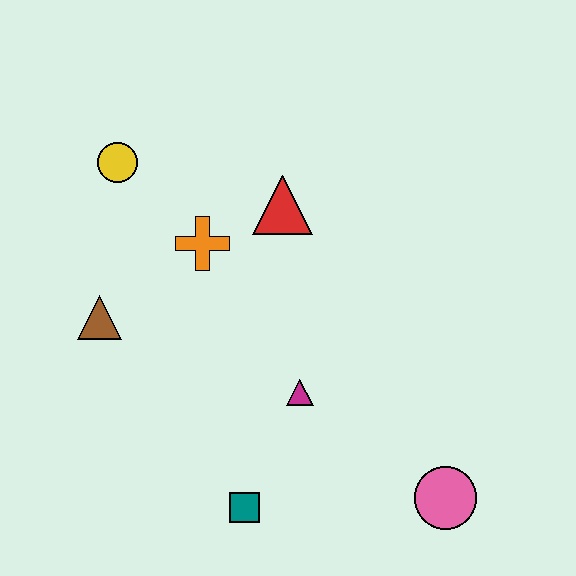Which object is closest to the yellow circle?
The orange cross is closest to the yellow circle.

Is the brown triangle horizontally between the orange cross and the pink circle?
No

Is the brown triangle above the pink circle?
Yes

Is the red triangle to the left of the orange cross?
No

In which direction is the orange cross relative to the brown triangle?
The orange cross is to the right of the brown triangle.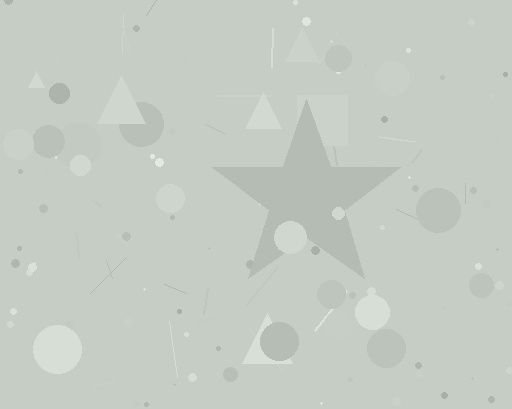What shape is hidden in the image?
A star is hidden in the image.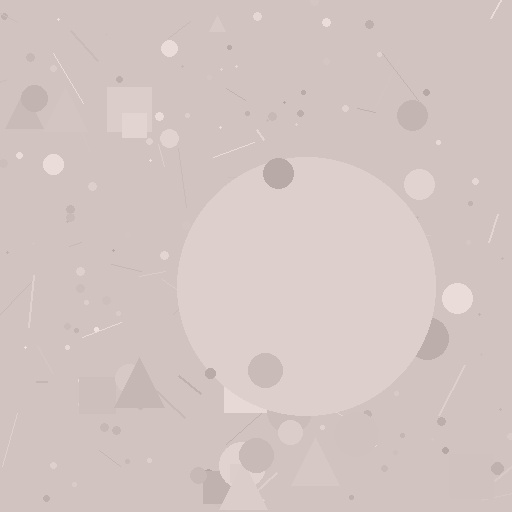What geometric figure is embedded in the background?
A circle is embedded in the background.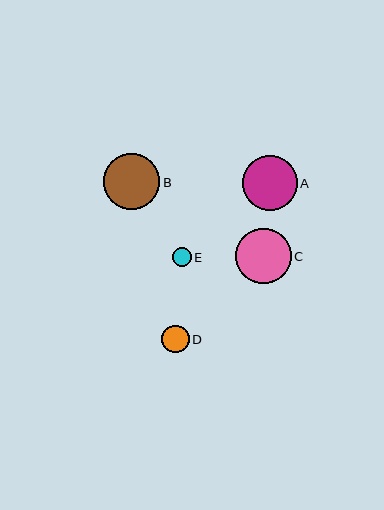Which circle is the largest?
Circle B is the largest with a size of approximately 56 pixels.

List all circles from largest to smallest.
From largest to smallest: B, C, A, D, E.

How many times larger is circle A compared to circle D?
Circle A is approximately 2.0 times the size of circle D.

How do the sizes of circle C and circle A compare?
Circle C and circle A are approximately the same size.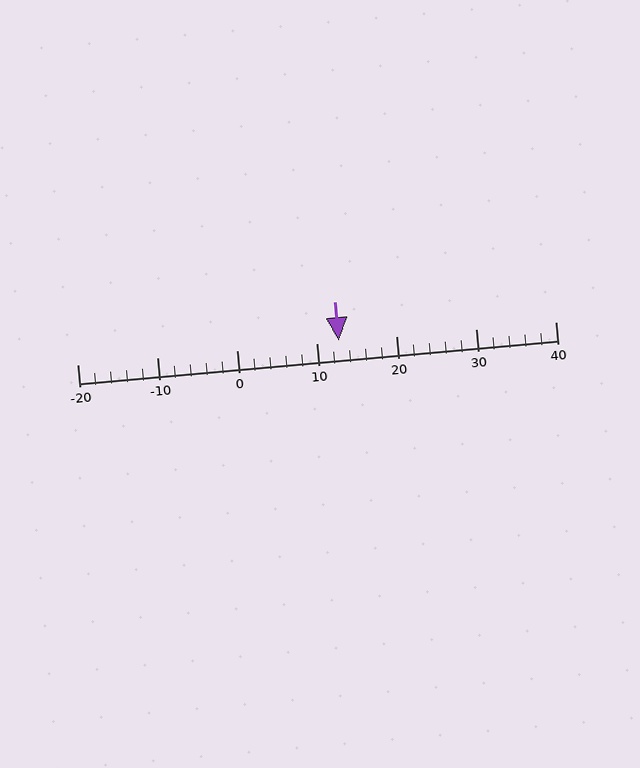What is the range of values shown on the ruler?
The ruler shows values from -20 to 40.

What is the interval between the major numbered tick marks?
The major tick marks are spaced 10 units apart.